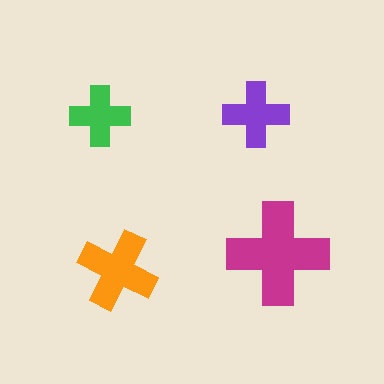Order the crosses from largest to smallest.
the magenta one, the orange one, the purple one, the green one.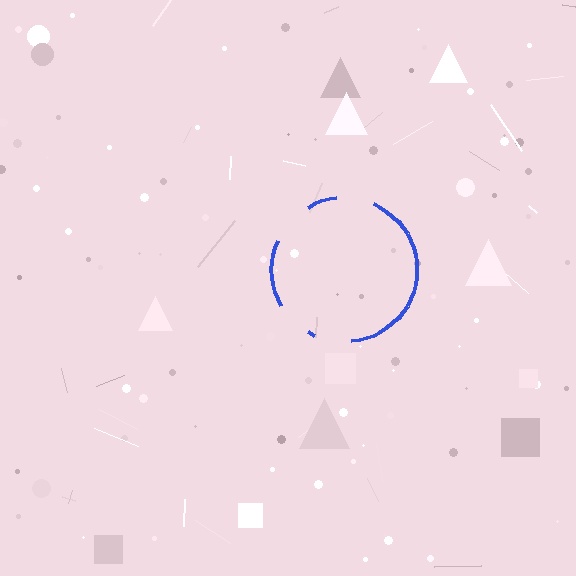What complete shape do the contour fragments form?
The contour fragments form a circle.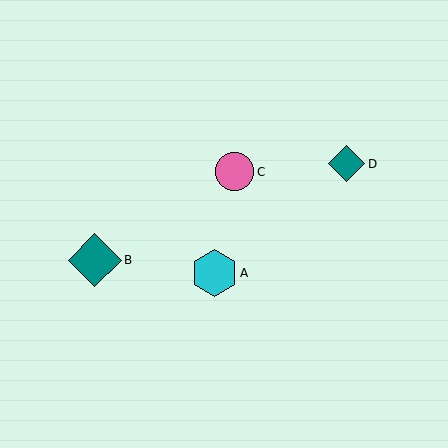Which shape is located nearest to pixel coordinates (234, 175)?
The pink circle (labeled C) at (235, 172) is nearest to that location.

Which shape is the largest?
The teal diamond (labeled B) is the largest.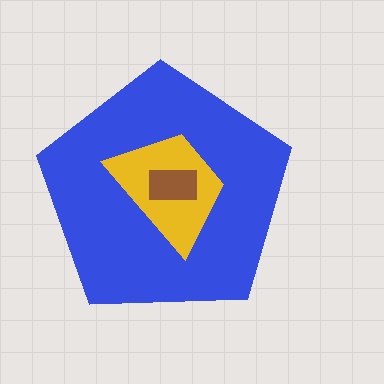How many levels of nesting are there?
3.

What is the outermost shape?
The blue pentagon.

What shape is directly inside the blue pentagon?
The yellow trapezoid.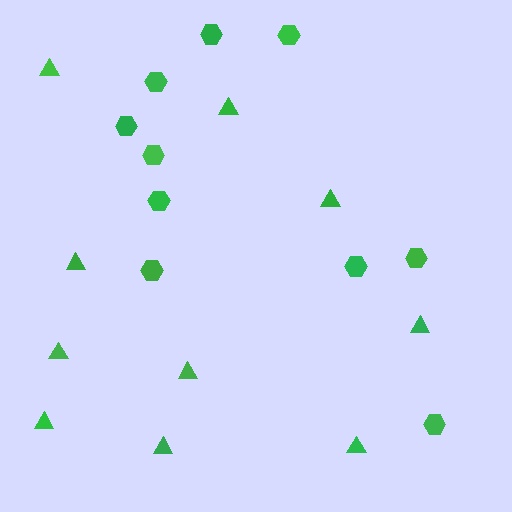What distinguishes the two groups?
There are 2 groups: one group of hexagons (10) and one group of triangles (10).